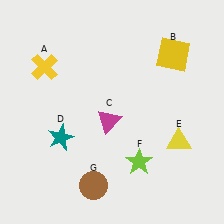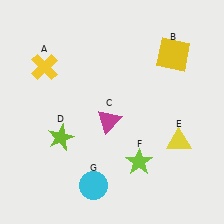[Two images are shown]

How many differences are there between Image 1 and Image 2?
There are 2 differences between the two images.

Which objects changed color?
D changed from teal to lime. G changed from brown to cyan.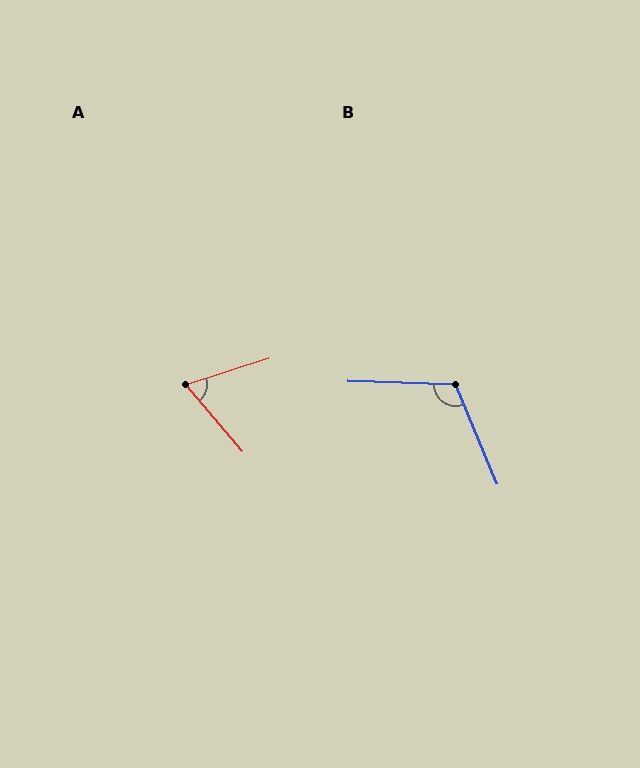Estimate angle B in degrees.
Approximately 114 degrees.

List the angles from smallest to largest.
A (67°), B (114°).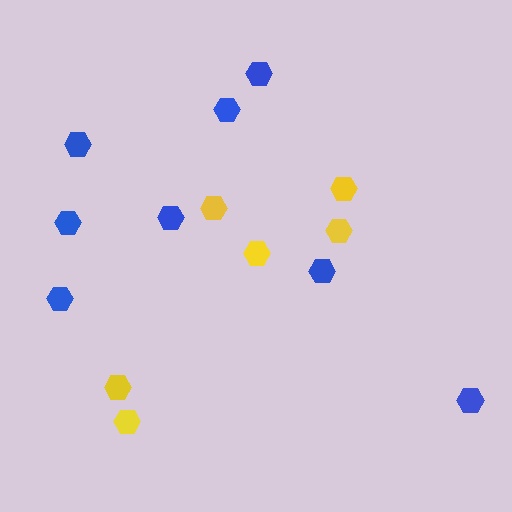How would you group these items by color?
There are 2 groups: one group of blue hexagons (8) and one group of yellow hexagons (6).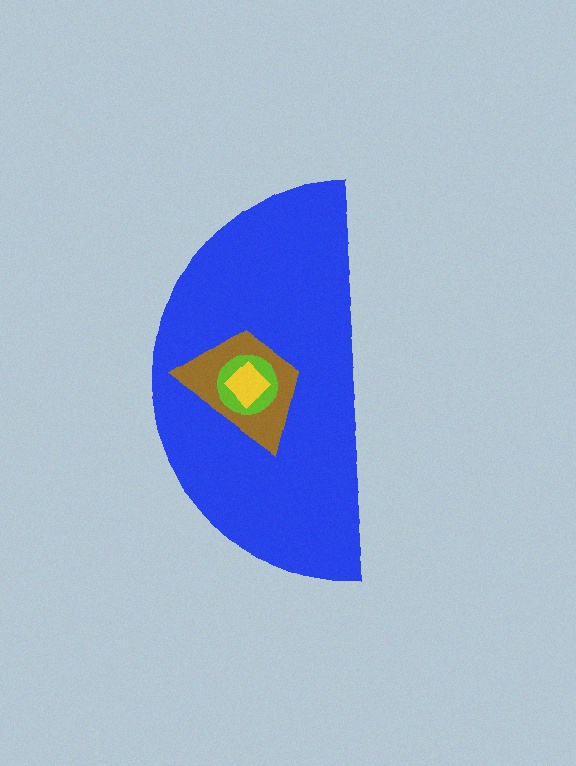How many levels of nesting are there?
4.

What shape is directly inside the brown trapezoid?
The lime circle.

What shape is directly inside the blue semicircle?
The brown trapezoid.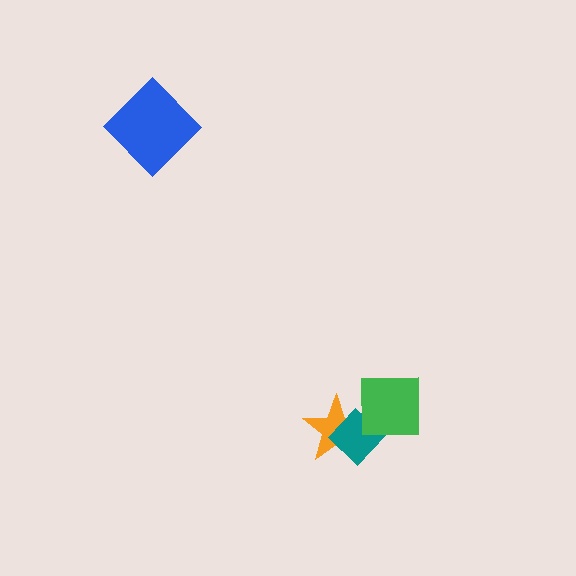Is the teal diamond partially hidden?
Yes, it is partially covered by another shape.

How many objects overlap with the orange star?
2 objects overlap with the orange star.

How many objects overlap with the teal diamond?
2 objects overlap with the teal diamond.